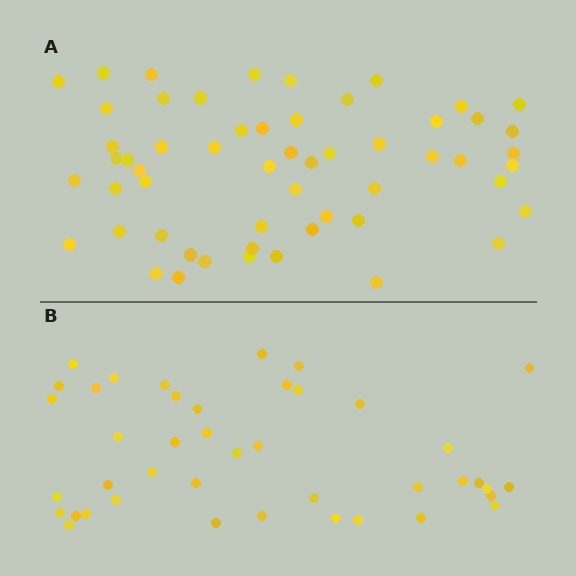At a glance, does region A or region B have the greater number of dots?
Region A (the top region) has more dots.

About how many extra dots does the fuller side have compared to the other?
Region A has approximately 15 more dots than region B.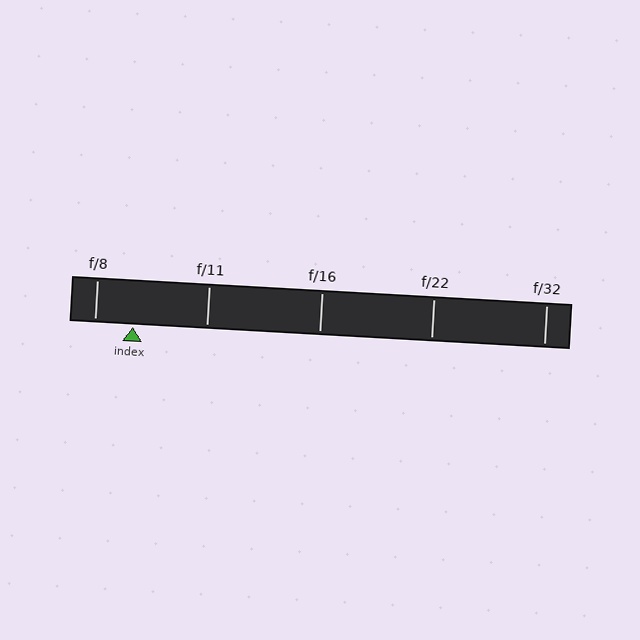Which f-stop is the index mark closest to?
The index mark is closest to f/8.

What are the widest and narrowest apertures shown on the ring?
The widest aperture shown is f/8 and the narrowest is f/32.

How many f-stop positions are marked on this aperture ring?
There are 5 f-stop positions marked.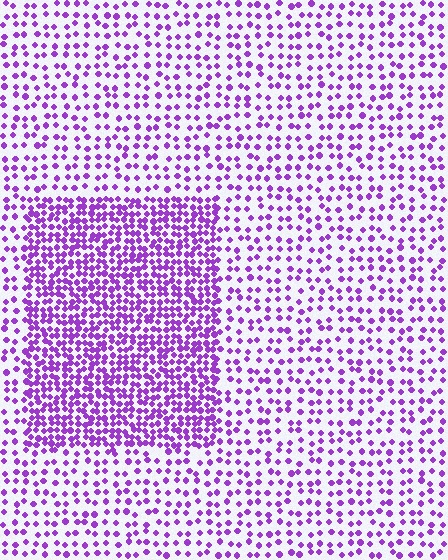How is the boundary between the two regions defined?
The boundary is defined by a change in element density (approximately 2.2x ratio). All elements are the same color, size, and shape.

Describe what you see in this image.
The image contains small purple elements arranged at two different densities. A rectangle-shaped region is visible where the elements are more densely packed than the surrounding area.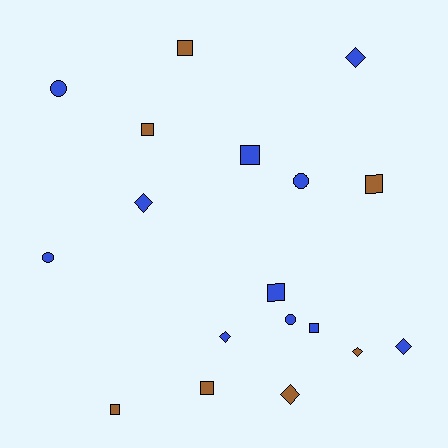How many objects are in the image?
There are 18 objects.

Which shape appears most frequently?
Square, with 8 objects.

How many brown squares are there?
There are 5 brown squares.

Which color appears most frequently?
Blue, with 11 objects.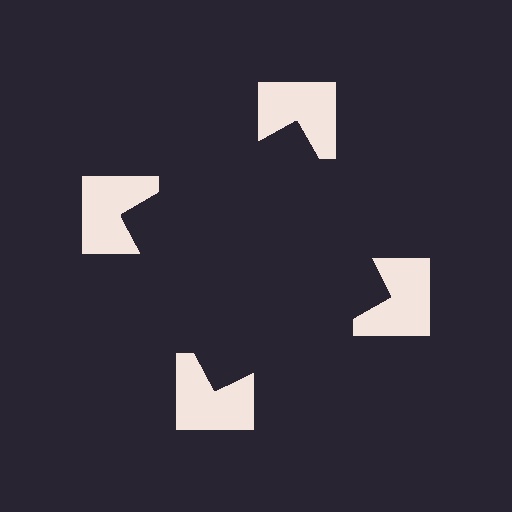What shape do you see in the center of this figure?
An illusory square — its edges are inferred from the aligned wedge cuts in the notched squares, not physically drawn.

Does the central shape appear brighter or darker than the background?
It typically appears slightly darker than the background, even though no actual brightness change is drawn.